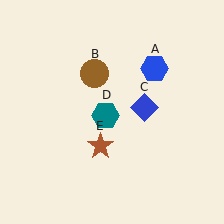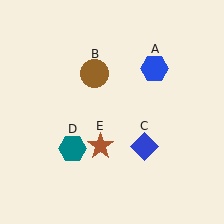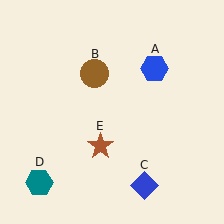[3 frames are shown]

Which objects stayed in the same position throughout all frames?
Blue hexagon (object A) and brown circle (object B) and brown star (object E) remained stationary.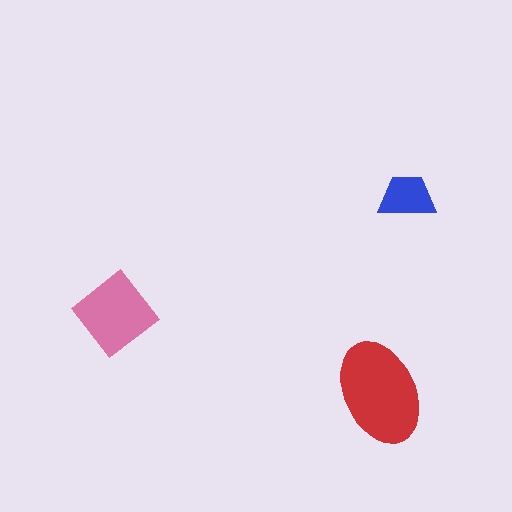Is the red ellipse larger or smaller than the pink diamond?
Larger.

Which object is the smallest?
The blue trapezoid.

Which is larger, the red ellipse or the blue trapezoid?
The red ellipse.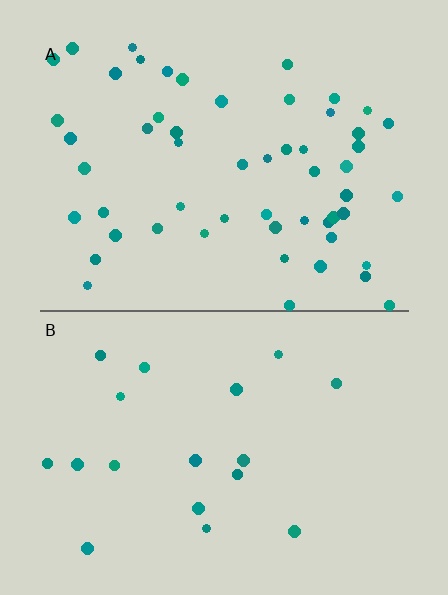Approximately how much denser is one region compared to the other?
Approximately 3.0× — region A over region B.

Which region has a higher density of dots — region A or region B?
A (the top).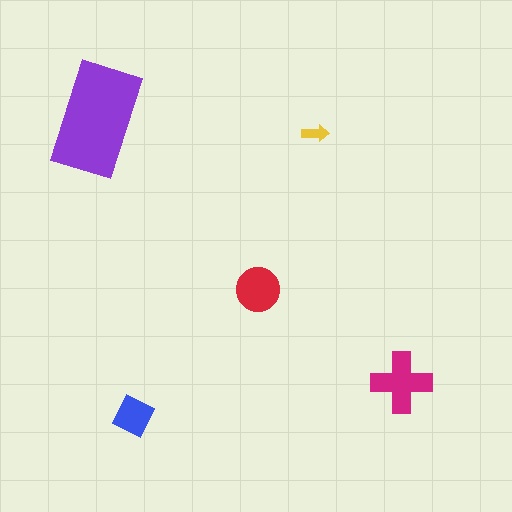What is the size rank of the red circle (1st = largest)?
3rd.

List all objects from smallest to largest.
The yellow arrow, the blue square, the red circle, the magenta cross, the purple rectangle.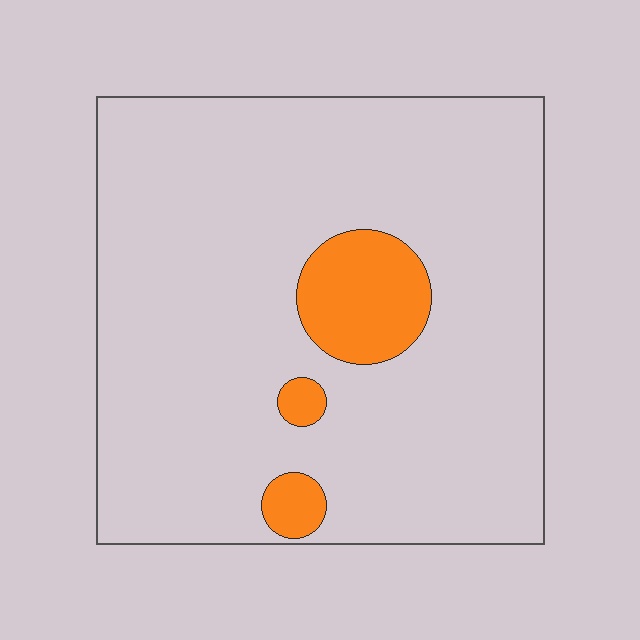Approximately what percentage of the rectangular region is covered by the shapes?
Approximately 10%.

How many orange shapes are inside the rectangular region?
3.